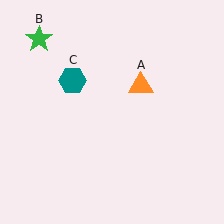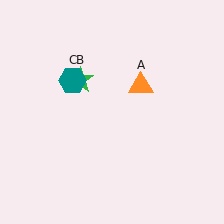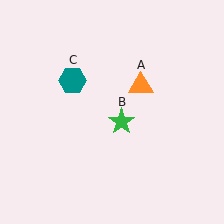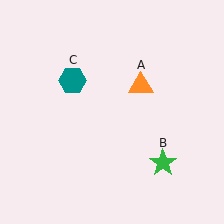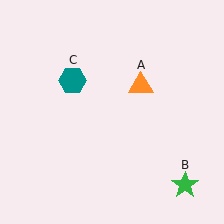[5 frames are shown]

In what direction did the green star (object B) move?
The green star (object B) moved down and to the right.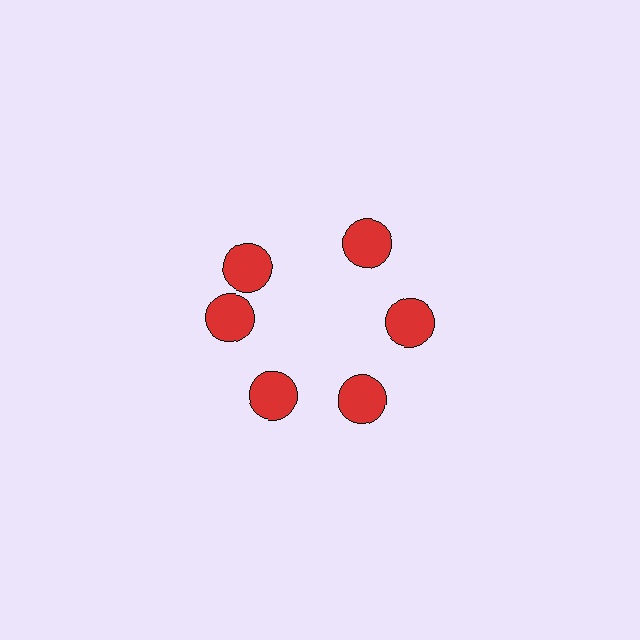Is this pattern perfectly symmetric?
No. The 6 red circles are arranged in a ring, but one element near the 11 o'clock position is rotated out of alignment along the ring, breaking the 6-fold rotational symmetry.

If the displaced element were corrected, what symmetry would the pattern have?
It would have 6-fold rotational symmetry — the pattern would map onto itself every 60 degrees.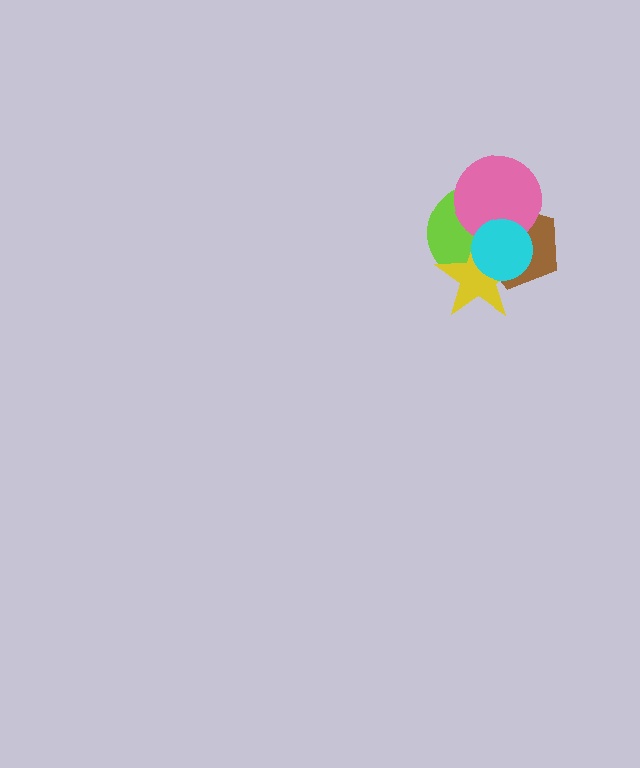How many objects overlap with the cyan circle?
4 objects overlap with the cyan circle.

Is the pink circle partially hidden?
Yes, it is partially covered by another shape.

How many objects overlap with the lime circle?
4 objects overlap with the lime circle.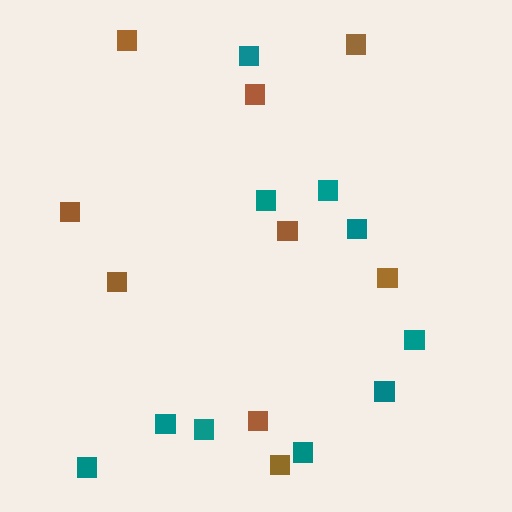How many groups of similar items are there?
There are 2 groups: one group of brown squares (9) and one group of teal squares (10).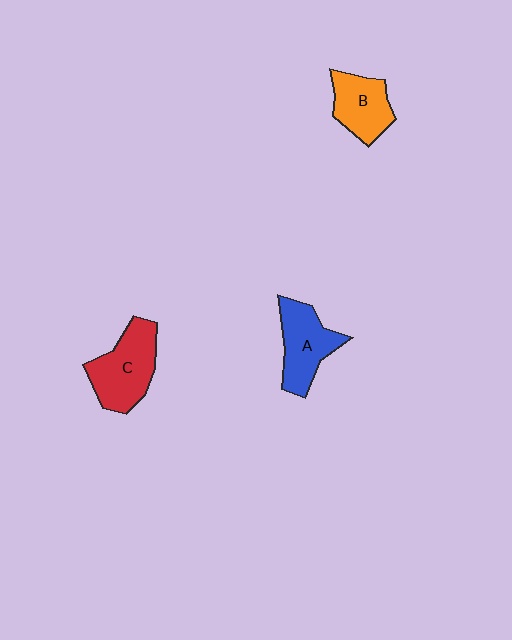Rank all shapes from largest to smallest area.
From largest to smallest: C (red), A (blue), B (orange).